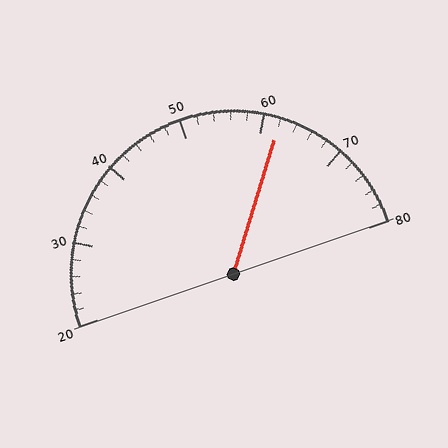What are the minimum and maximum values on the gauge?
The gauge ranges from 20 to 80.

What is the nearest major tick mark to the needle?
The nearest major tick mark is 60.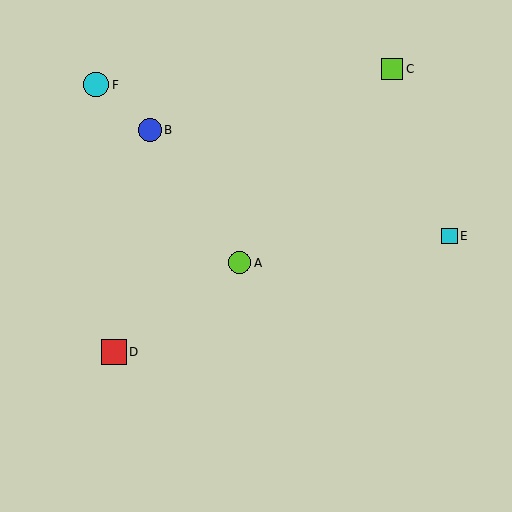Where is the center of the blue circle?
The center of the blue circle is at (150, 130).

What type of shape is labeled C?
Shape C is a lime square.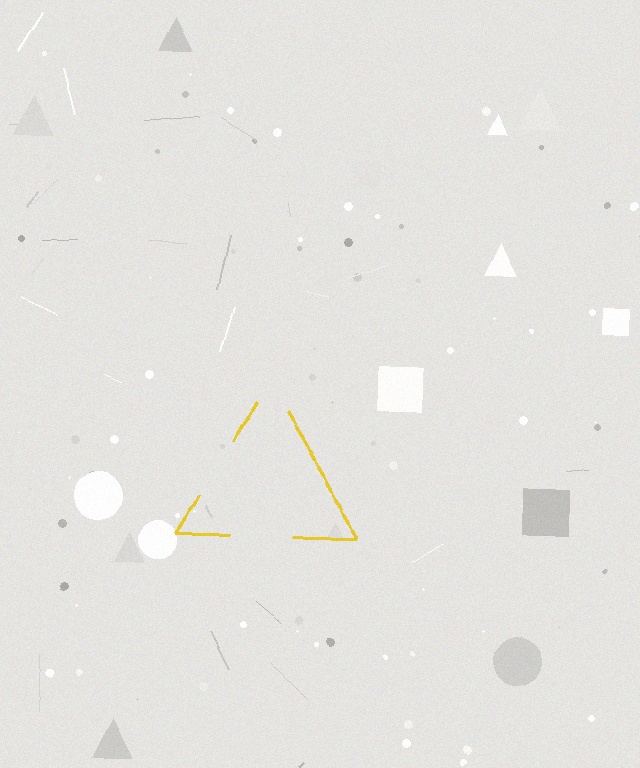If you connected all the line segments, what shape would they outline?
They would outline a triangle.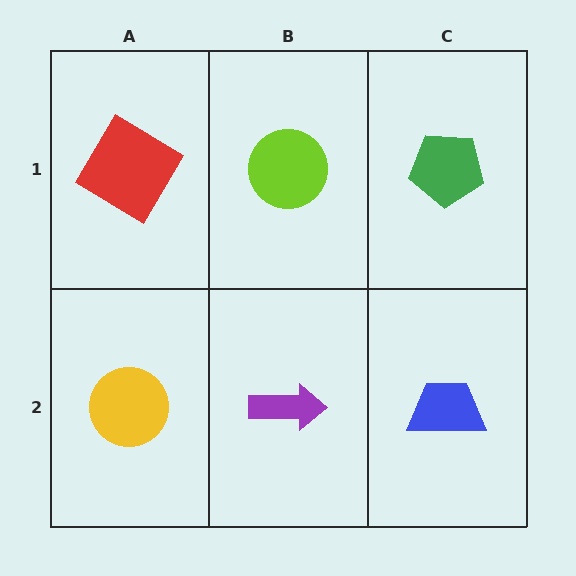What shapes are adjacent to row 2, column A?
A red diamond (row 1, column A), a purple arrow (row 2, column B).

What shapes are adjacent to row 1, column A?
A yellow circle (row 2, column A), a lime circle (row 1, column B).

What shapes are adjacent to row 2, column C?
A green pentagon (row 1, column C), a purple arrow (row 2, column B).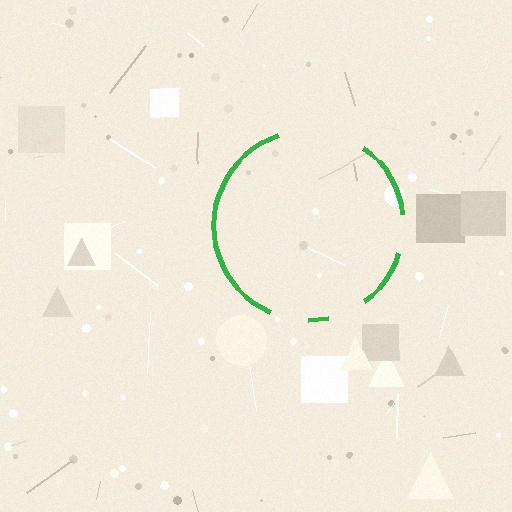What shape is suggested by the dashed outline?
The dashed outline suggests a circle.